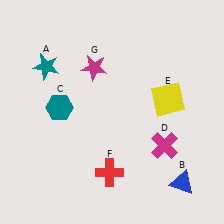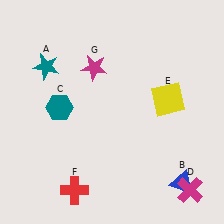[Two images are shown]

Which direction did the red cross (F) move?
The red cross (F) moved left.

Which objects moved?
The objects that moved are: the magenta cross (D), the red cross (F).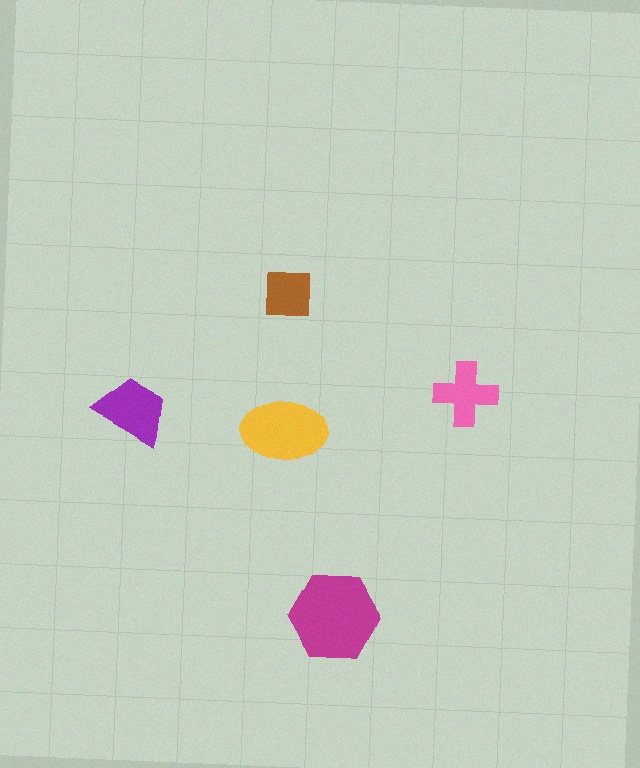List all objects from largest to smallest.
The magenta hexagon, the yellow ellipse, the purple trapezoid, the pink cross, the brown square.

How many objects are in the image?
There are 5 objects in the image.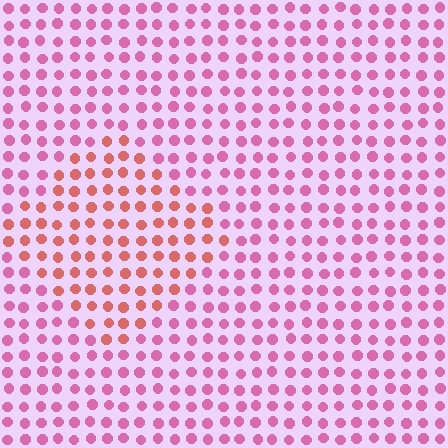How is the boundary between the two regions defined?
The boundary is defined purely by a slight shift in hue (about 38 degrees). Spacing, size, and orientation are identical on both sides.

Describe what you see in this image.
The image is filled with small pink elements in a uniform arrangement. A diamond-shaped region is visible where the elements are tinted to a slightly different hue, forming a subtle color boundary.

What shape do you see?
I see a diamond.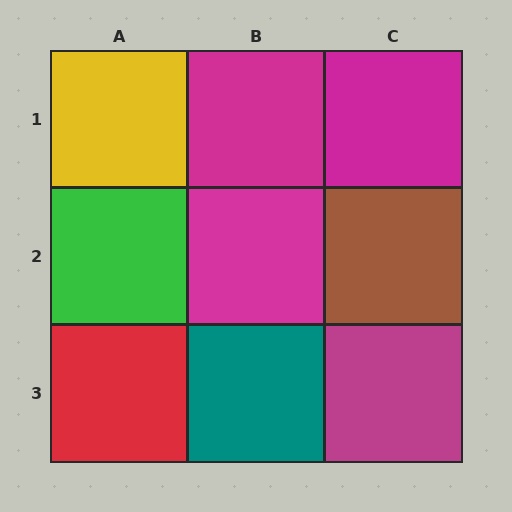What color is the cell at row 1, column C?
Magenta.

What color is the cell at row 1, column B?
Magenta.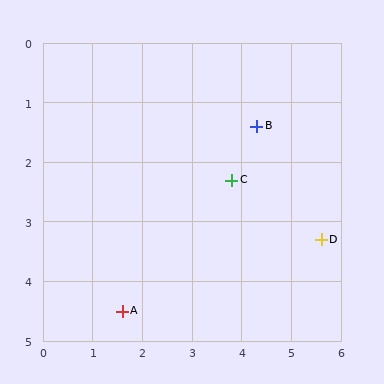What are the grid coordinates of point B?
Point B is at approximately (4.3, 1.4).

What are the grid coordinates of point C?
Point C is at approximately (3.8, 2.3).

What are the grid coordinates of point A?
Point A is at approximately (1.6, 4.5).